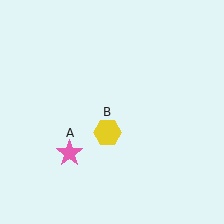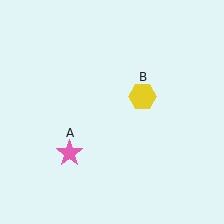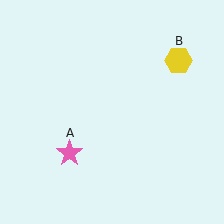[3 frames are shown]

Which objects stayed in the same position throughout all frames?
Pink star (object A) remained stationary.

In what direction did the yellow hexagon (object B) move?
The yellow hexagon (object B) moved up and to the right.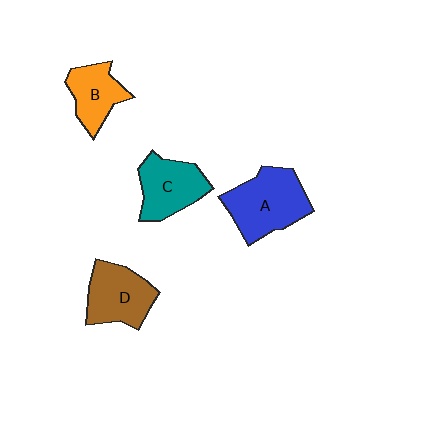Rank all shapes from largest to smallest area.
From largest to smallest: A (blue), D (brown), C (teal), B (orange).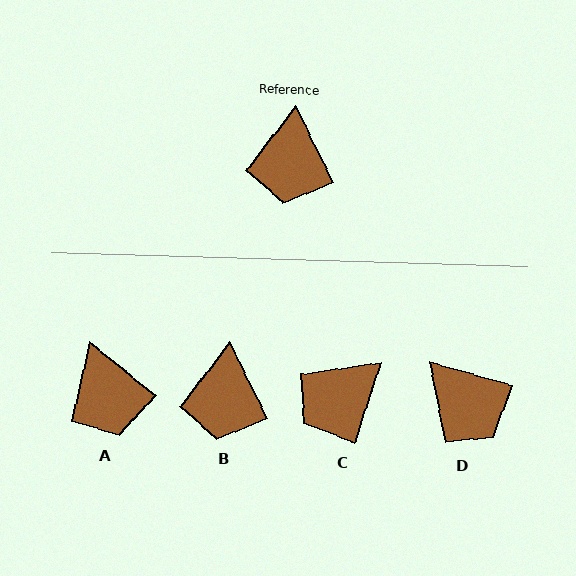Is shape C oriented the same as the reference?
No, it is off by about 44 degrees.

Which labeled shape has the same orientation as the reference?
B.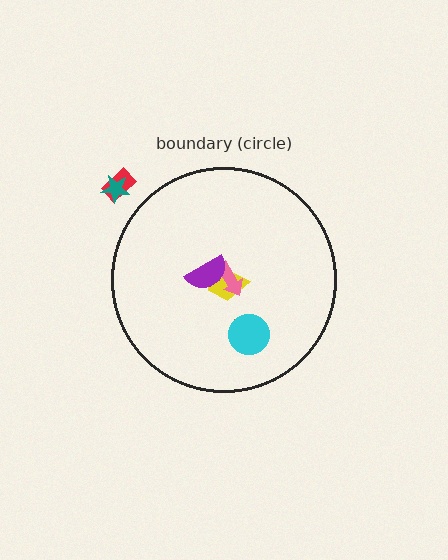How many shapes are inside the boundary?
5 inside, 2 outside.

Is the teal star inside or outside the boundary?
Outside.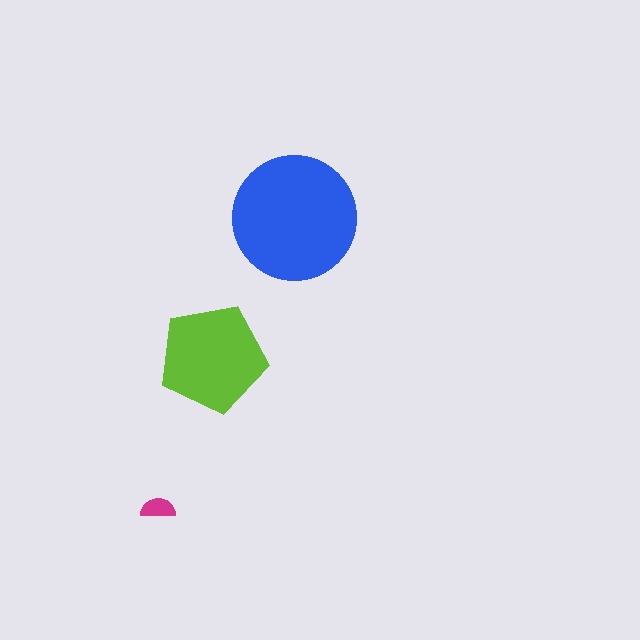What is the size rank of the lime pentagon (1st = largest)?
2nd.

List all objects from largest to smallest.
The blue circle, the lime pentagon, the magenta semicircle.